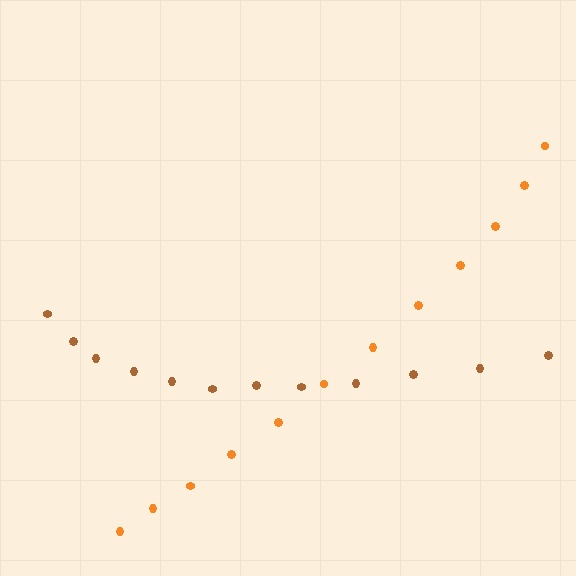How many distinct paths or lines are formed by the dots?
There are 2 distinct paths.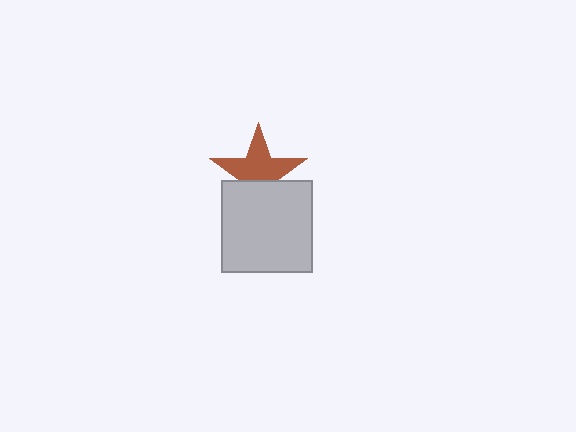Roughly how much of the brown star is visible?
About half of it is visible (roughly 63%).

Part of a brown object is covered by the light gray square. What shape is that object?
It is a star.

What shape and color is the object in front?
The object in front is a light gray square.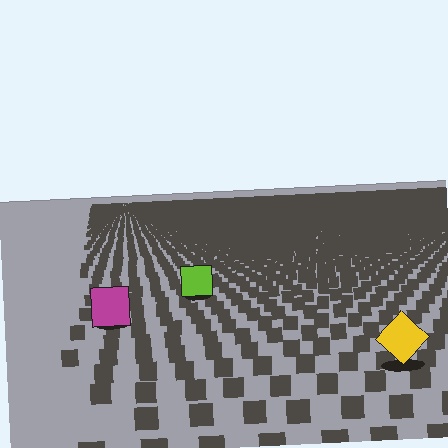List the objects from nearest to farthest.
From nearest to farthest: the yellow diamond, the magenta square, the lime square.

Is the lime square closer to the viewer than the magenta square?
No. The magenta square is closer — you can tell from the texture gradient: the ground texture is coarser near it.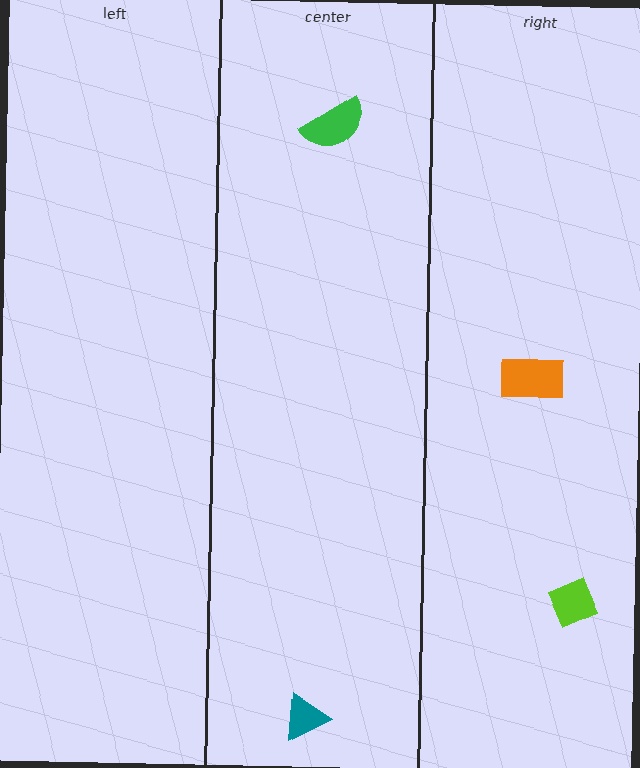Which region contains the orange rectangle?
The right region.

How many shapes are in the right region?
2.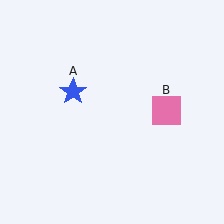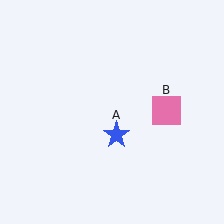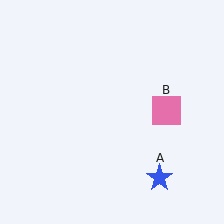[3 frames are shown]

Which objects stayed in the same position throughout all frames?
Pink square (object B) remained stationary.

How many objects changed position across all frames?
1 object changed position: blue star (object A).